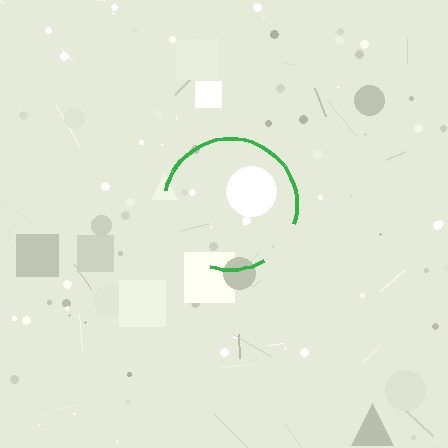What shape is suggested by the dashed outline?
The dashed outline suggests a circle.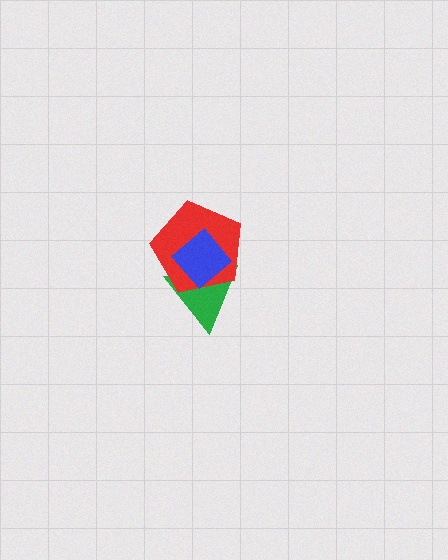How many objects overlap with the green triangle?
2 objects overlap with the green triangle.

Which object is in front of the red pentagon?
The blue diamond is in front of the red pentagon.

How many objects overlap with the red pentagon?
2 objects overlap with the red pentagon.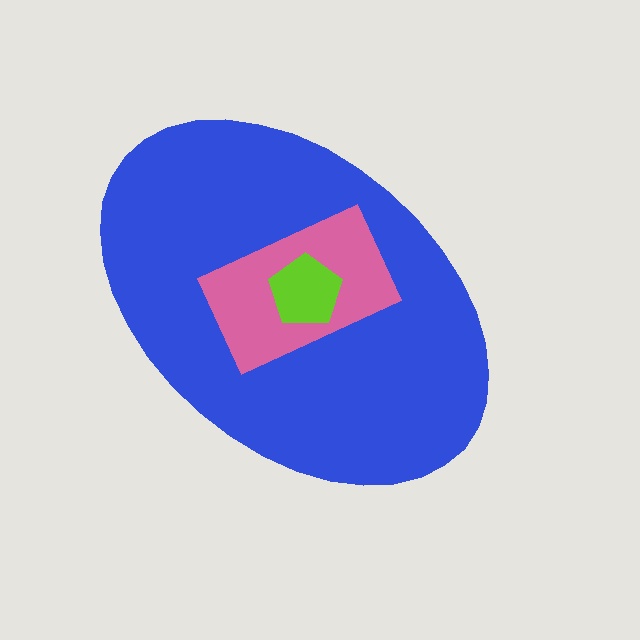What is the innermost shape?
The lime pentagon.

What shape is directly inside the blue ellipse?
The pink rectangle.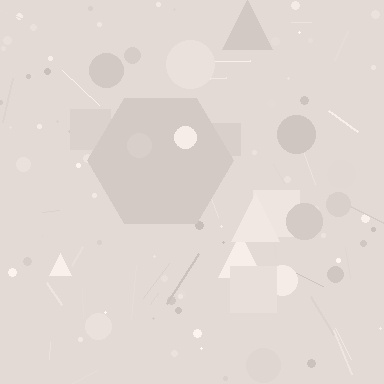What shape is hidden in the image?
A hexagon is hidden in the image.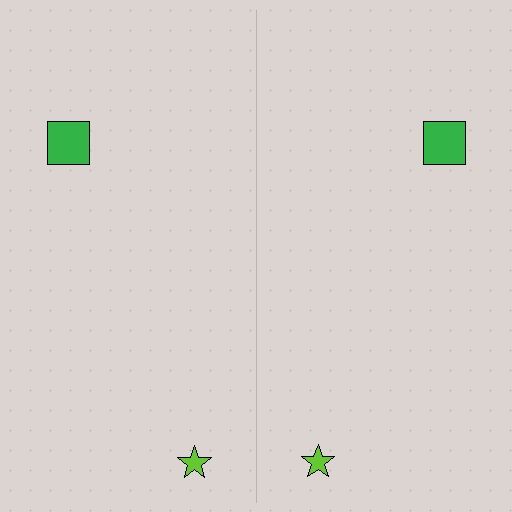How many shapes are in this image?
There are 4 shapes in this image.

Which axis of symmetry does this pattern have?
The pattern has a vertical axis of symmetry running through the center of the image.